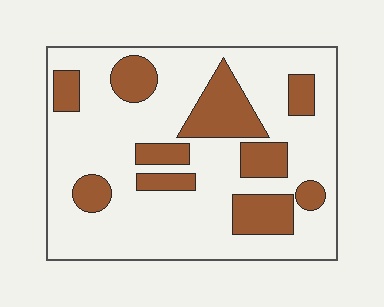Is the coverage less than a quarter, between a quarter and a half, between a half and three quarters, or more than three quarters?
Between a quarter and a half.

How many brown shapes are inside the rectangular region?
10.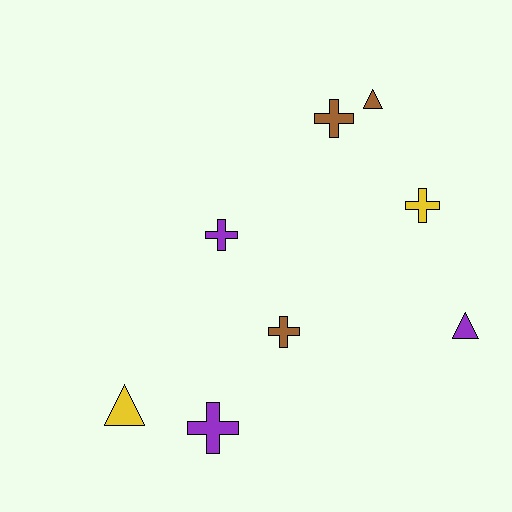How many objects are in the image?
There are 8 objects.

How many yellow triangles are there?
There is 1 yellow triangle.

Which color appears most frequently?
Brown, with 3 objects.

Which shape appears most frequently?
Cross, with 5 objects.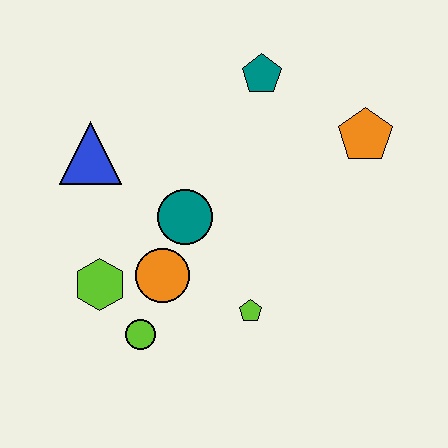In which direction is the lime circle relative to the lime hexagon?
The lime circle is below the lime hexagon.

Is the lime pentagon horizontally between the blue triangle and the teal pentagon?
Yes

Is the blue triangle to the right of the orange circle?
No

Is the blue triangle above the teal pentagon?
No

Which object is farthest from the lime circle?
The orange pentagon is farthest from the lime circle.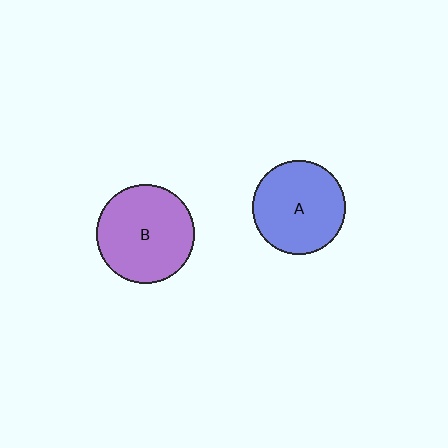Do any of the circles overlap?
No, none of the circles overlap.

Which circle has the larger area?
Circle B (purple).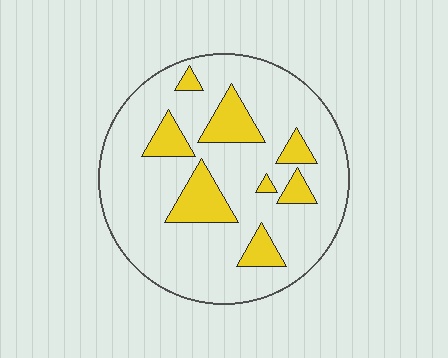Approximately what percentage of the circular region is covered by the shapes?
Approximately 20%.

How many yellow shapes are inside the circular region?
8.